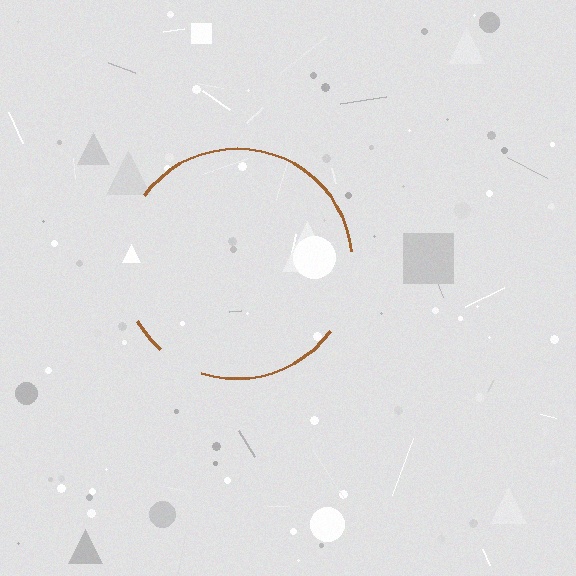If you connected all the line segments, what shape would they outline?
They would outline a circle.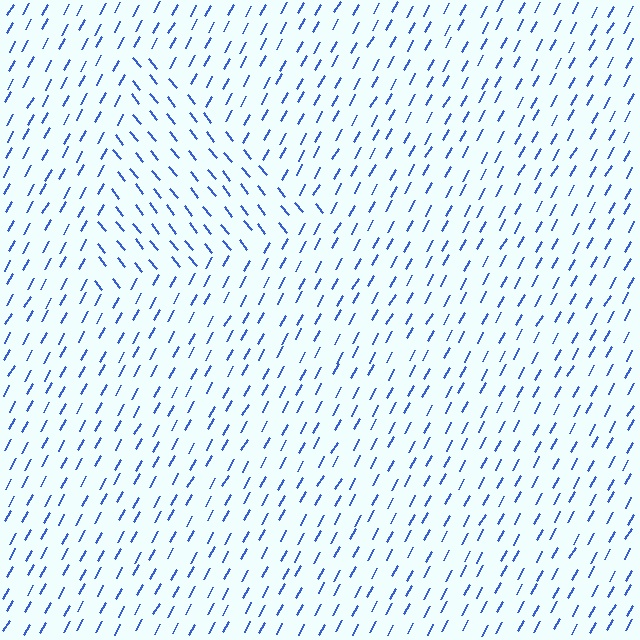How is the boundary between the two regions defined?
The boundary is defined purely by a change in line orientation (approximately 67 degrees difference). All lines are the same color and thickness.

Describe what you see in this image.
The image is filled with small blue line segments. A triangle region in the image has lines oriented differently from the surrounding lines, creating a visible texture boundary.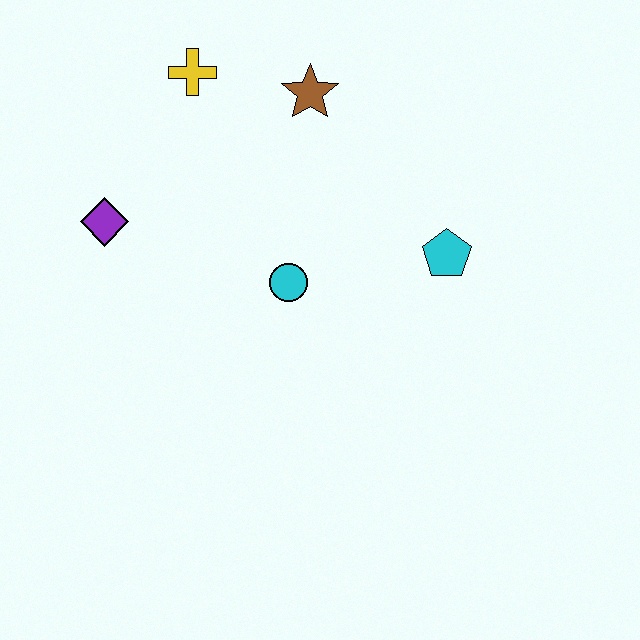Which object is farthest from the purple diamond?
The cyan pentagon is farthest from the purple diamond.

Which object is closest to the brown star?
The yellow cross is closest to the brown star.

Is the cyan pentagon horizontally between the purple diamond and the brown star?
No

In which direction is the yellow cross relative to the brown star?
The yellow cross is to the left of the brown star.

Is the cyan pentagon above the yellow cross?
No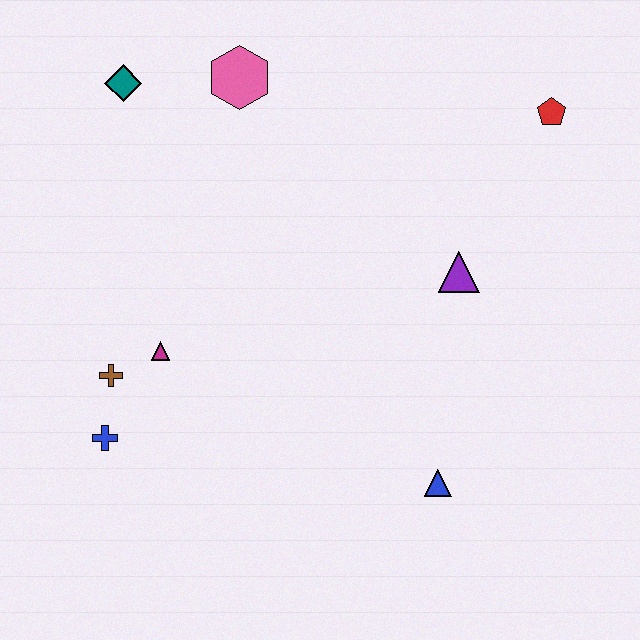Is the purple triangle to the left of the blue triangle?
No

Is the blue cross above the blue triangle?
Yes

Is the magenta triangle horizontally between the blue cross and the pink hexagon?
Yes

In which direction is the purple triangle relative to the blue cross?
The purple triangle is to the right of the blue cross.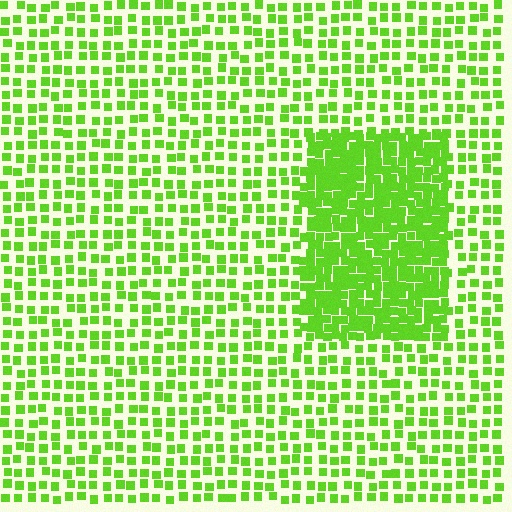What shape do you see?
I see a rectangle.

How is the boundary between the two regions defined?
The boundary is defined by a change in element density (approximately 2.3x ratio). All elements are the same color, size, and shape.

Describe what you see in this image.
The image contains small lime elements arranged at two different densities. A rectangle-shaped region is visible where the elements are more densely packed than the surrounding area.